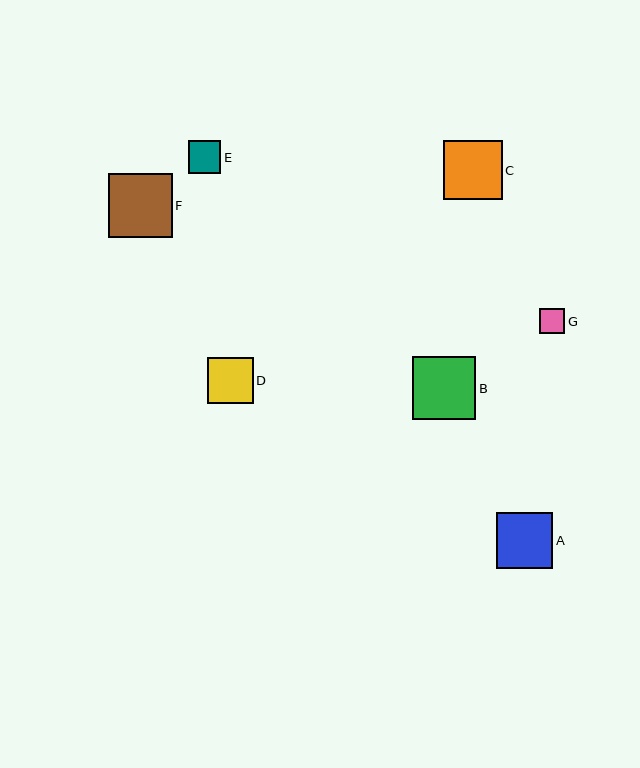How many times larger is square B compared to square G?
Square B is approximately 2.5 times the size of square G.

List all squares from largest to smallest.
From largest to smallest: F, B, C, A, D, E, G.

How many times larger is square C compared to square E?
Square C is approximately 1.8 times the size of square E.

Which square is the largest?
Square F is the largest with a size of approximately 64 pixels.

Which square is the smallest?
Square G is the smallest with a size of approximately 26 pixels.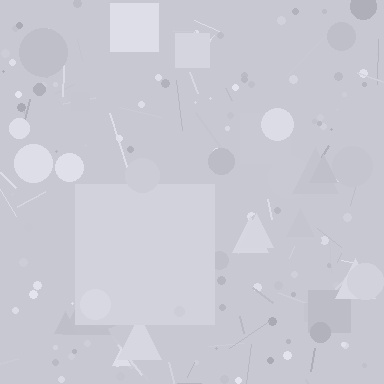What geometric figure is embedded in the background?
A square is embedded in the background.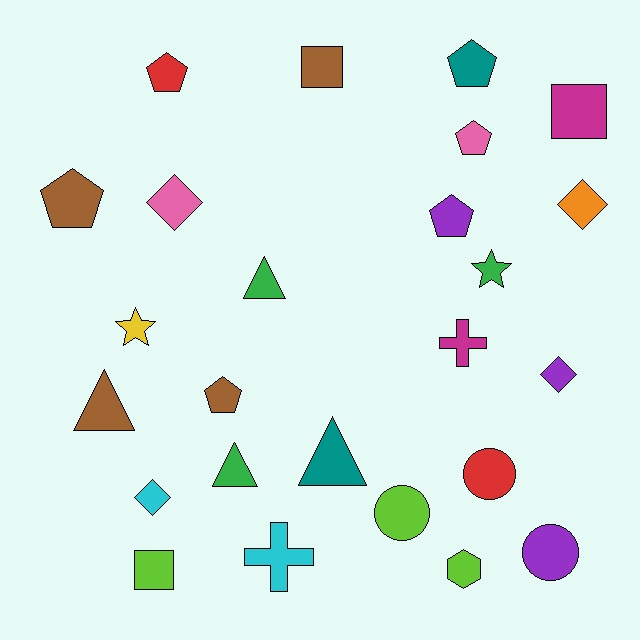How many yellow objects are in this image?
There is 1 yellow object.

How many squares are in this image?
There are 3 squares.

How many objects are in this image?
There are 25 objects.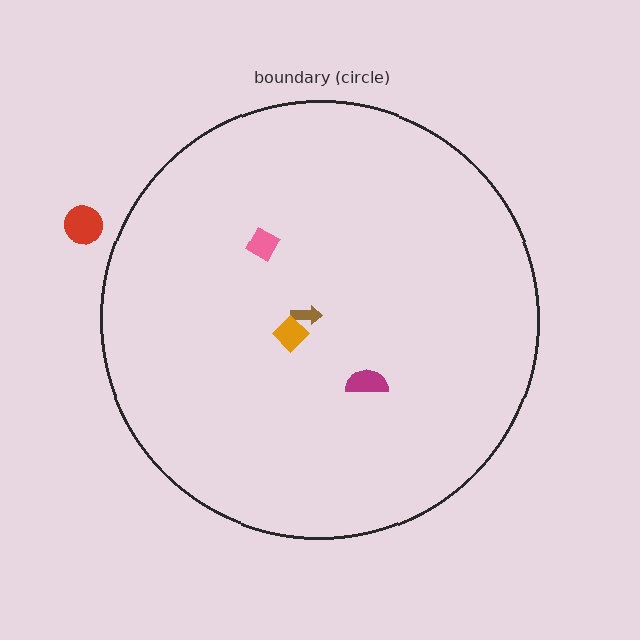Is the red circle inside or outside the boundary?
Outside.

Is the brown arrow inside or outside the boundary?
Inside.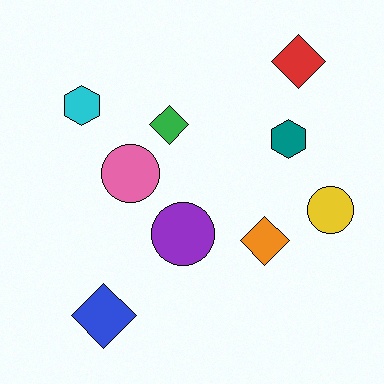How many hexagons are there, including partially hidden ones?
There are 2 hexagons.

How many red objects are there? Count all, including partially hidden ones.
There is 1 red object.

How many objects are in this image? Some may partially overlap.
There are 9 objects.